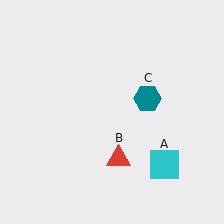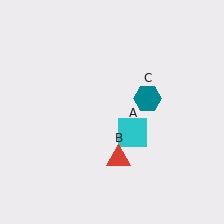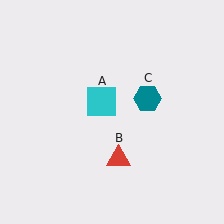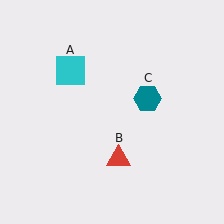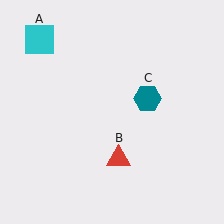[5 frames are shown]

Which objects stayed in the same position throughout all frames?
Red triangle (object B) and teal hexagon (object C) remained stationary.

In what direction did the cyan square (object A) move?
The cyan square (object A) moved up and to the left.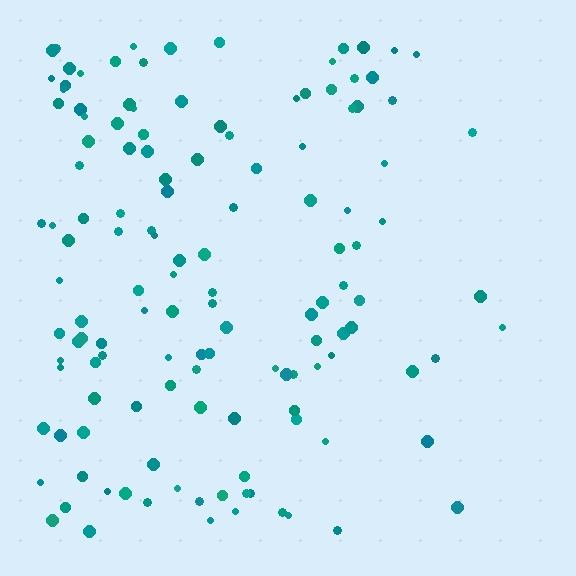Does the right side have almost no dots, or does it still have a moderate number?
Still a moderate number, just noticeably fewer than the left.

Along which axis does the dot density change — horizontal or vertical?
Horizontal.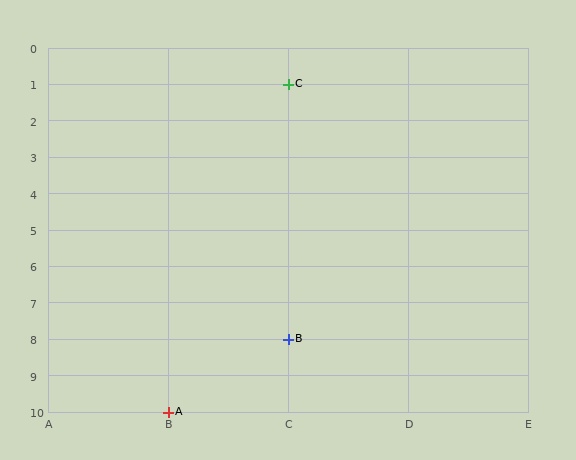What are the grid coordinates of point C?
Point C is at grid coordinates (C, 1).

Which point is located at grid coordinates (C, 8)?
Point B is at (C, 8).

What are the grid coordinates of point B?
Point B is at grid coordinates (C, 8).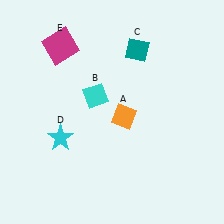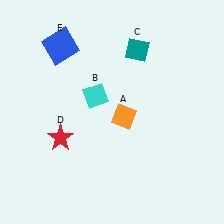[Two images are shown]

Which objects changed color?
D changed from cyan to red. E changed from magenta to blue.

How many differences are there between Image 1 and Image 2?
There are 2 differences between the two images.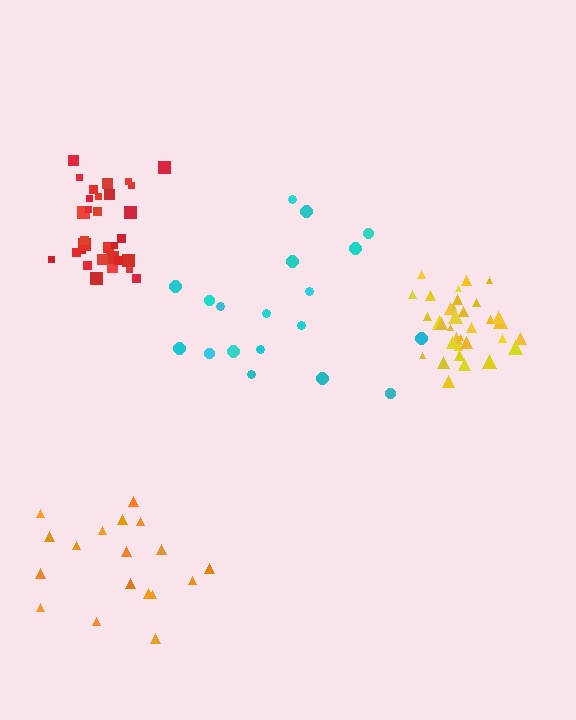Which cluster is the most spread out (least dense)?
Cyan.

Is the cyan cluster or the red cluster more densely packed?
Red.